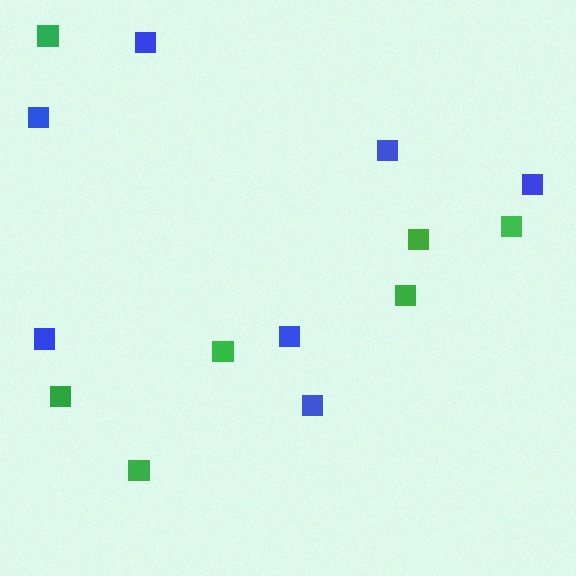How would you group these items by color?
There are 2 groups: one group of green squares (7) and one group of blue squares (7).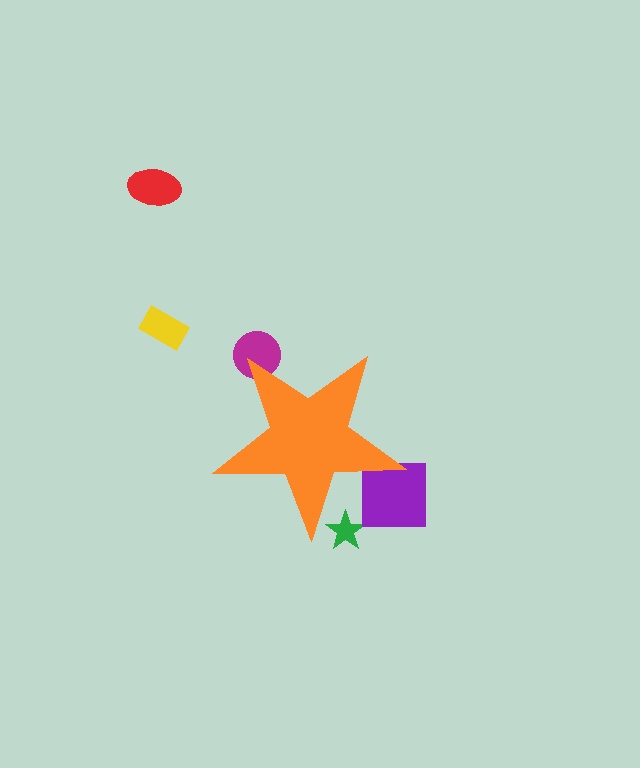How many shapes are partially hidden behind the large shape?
4 shapes are partially hidden.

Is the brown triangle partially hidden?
Yes, the brown triangle is partially hidden behind the orange star.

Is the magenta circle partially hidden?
Yes, the magenta circle is partially hidden behind the orange star.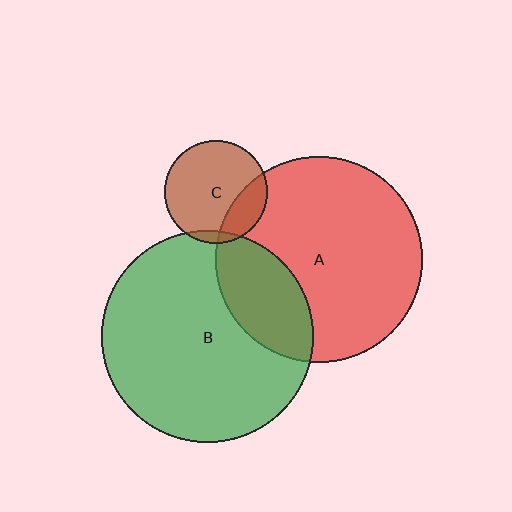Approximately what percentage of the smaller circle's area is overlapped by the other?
Approximately 20%.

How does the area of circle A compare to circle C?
Approximately 4.0 times.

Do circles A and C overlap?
Yes.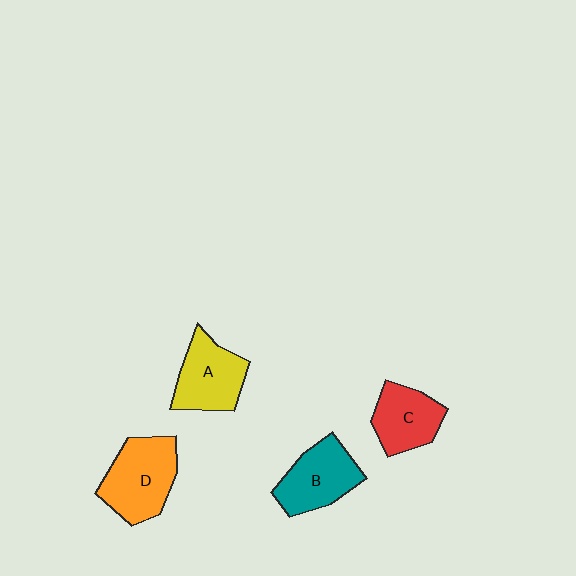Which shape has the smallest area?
Shape C (red).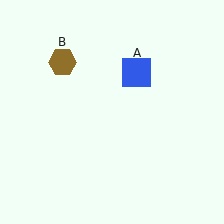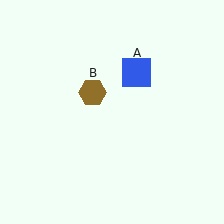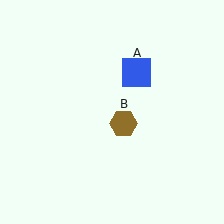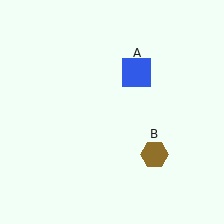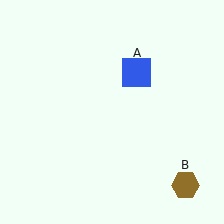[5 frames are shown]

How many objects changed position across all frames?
1 object changed position: brown hexagon (object B).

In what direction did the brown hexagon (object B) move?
The brown hexagon (object B) moved down and to the right.